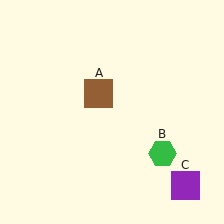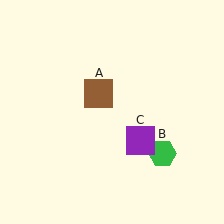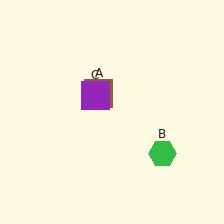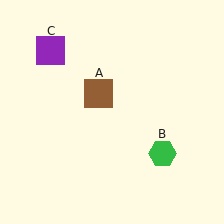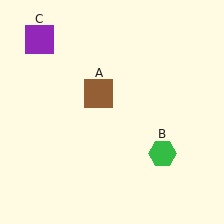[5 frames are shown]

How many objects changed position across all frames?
1 object changed position: purple square (object C).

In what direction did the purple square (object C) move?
The purple square (object C) moved up and to the left.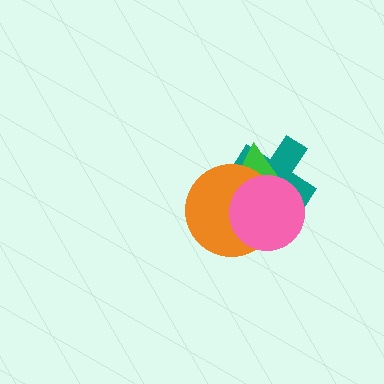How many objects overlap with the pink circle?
3 objects overlap with the pink circle.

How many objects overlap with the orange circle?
3 objects overlap with the orange circle.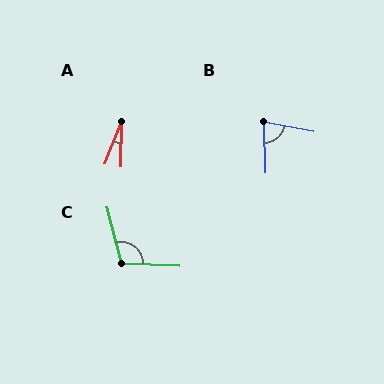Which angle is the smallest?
A, at approximately 20 degrees.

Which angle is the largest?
C, at approximately 106 degrees.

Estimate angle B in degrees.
Approximately 78 degrees.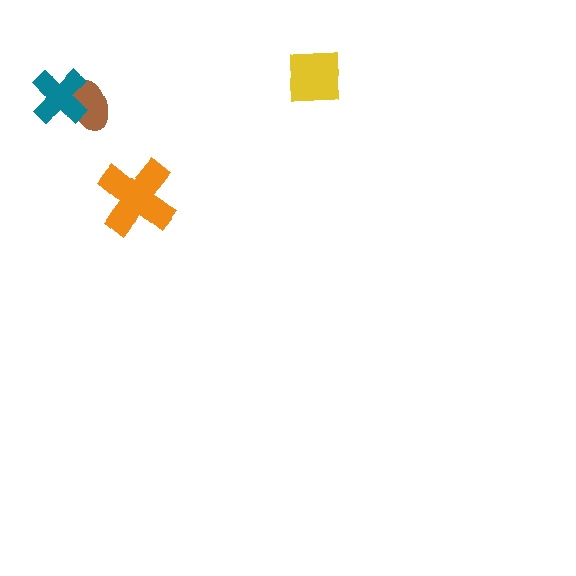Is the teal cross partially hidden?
No, no other shape covers it.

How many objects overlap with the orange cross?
0 objects overlap with the orange cross.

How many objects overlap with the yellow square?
0 objects overlap with the yellow square.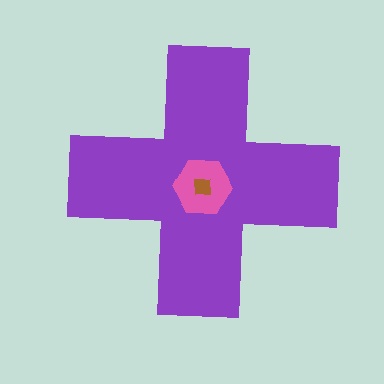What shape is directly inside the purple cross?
The pink hexagon.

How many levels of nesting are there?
3.